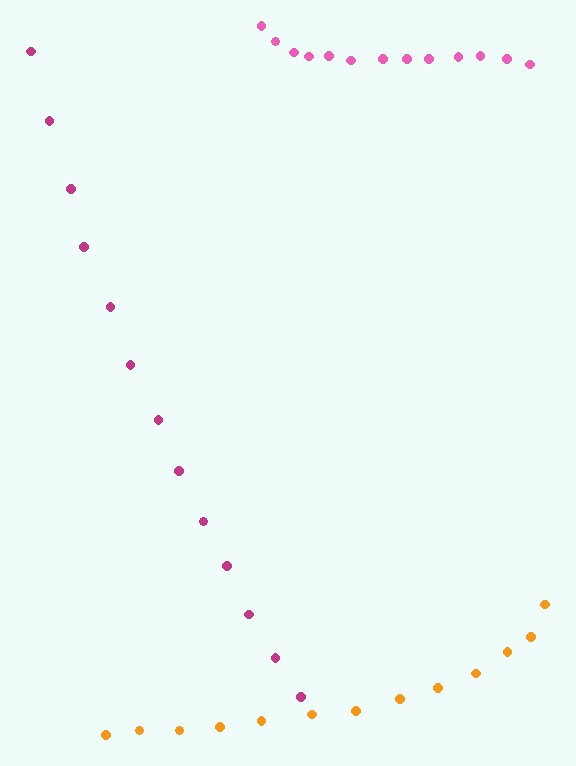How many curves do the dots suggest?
There are 3 distinct paths.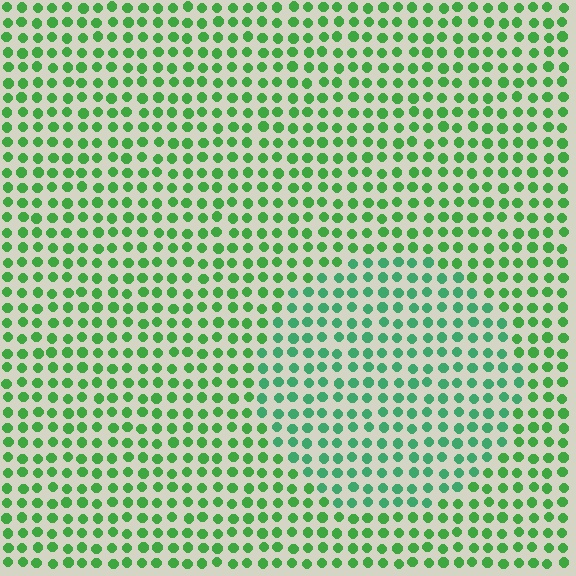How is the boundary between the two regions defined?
The boundary is defined purely by a slight shift in hue (about 25 degrees). Spacing, size, and orientation are identical on both sides.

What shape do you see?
I see a circle.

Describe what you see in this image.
The image is filled with small green elements in a uniform arrangement. A circle-shaped region is visible where the elements are tinted to a slightly different hue, forming a subtle color boundary.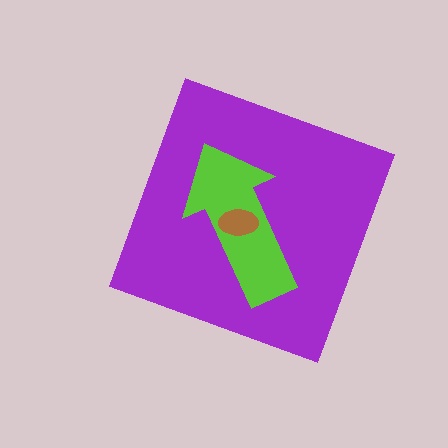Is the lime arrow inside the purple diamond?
Yes.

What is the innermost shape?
The brown ellipse.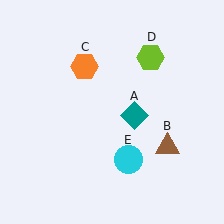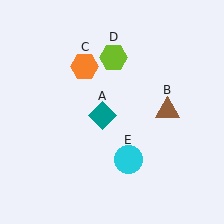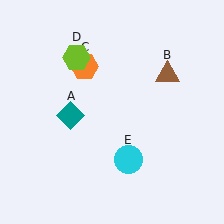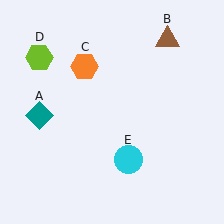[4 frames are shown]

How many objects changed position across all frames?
3 objects changed position: teal diamond (object A), brown triangle (object B), lime hexagon (object D).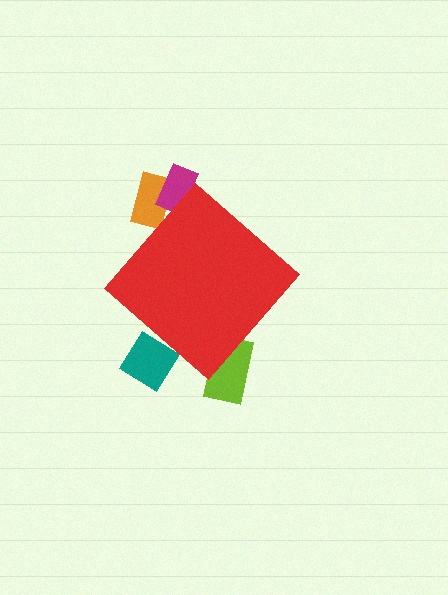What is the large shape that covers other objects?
A red diamond.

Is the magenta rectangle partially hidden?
Yes, the magenta rectangle is partially hidden behind the red diamond.